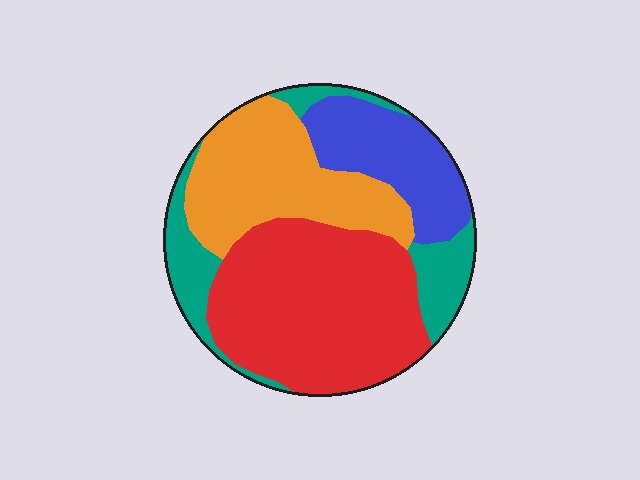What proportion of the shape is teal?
Teal takes up between a sixth and a third of the shape.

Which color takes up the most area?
Red, at roughly 40%.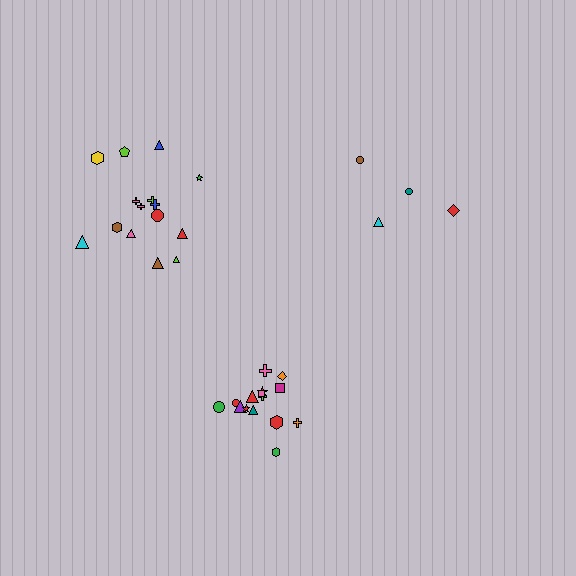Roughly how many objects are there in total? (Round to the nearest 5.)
Roughly 35 objects in total.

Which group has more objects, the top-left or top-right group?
The top-left group.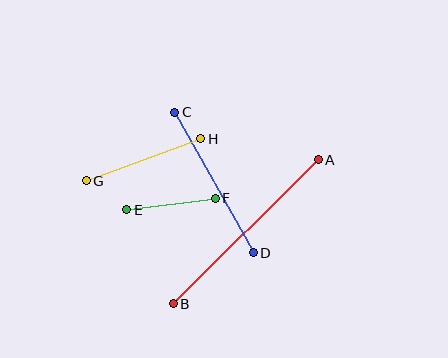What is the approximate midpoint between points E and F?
The midpoint is at approximately (171, 204) pixels.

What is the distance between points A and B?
The distance is approximately 204 pixels.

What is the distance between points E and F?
The distance is approximately 89 pixels.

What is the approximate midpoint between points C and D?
The midpoint is at approximately (214, 182) pixels.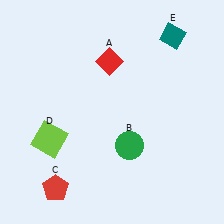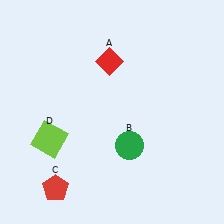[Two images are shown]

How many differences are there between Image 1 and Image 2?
There is 1 difference between the two images.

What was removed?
The teal diamond (E) was removed in Image 2.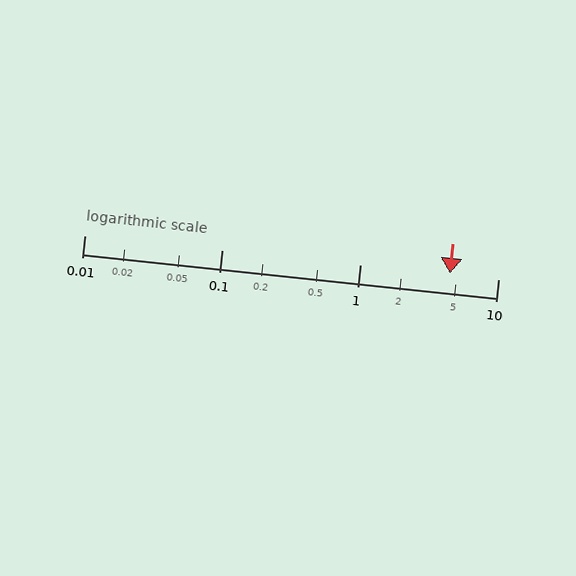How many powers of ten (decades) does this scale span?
The scale spans 3 decades, from 0.01 to 10.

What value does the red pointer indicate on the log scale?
The pointer indicates approximately 4.5.